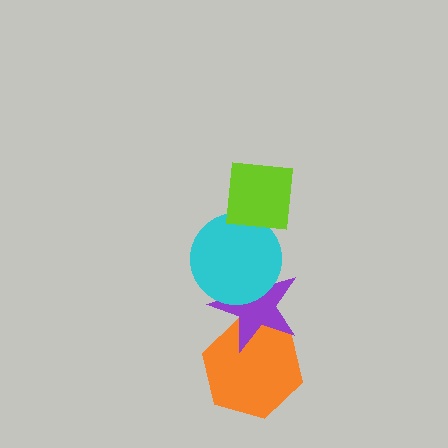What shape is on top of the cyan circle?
The lime square is on top of the cyan circle.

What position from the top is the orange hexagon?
The orange hexagon is 4th from the top.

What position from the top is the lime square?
The lime square is 1st from the top.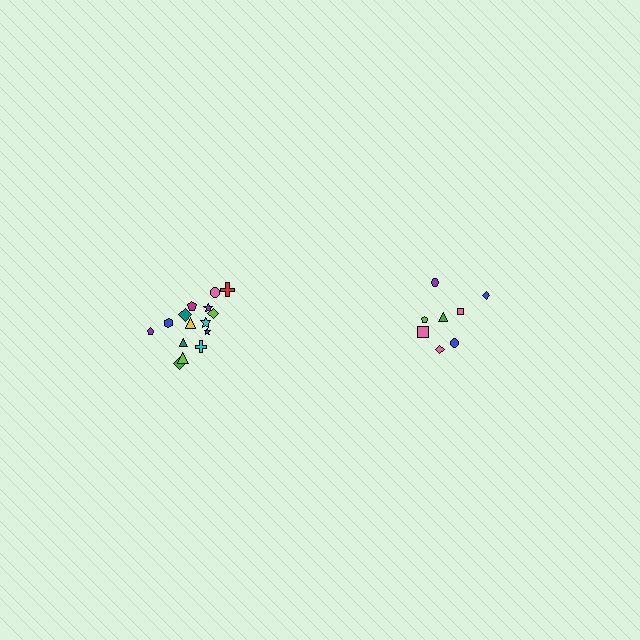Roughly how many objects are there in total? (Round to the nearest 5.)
Roughly 25 objects in total.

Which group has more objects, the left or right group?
The left group.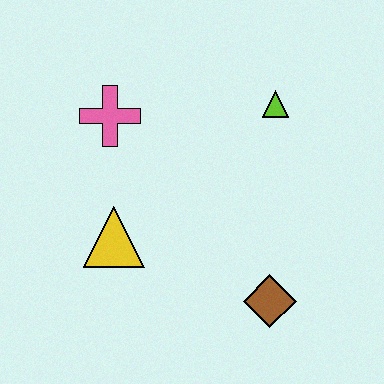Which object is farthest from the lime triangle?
The yellow triangle is farthest from the lime triangle.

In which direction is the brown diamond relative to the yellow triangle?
The brown diamond is to the right of the yellow triangle.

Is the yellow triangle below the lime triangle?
Yes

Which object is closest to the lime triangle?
The pink cross is closest to the lime triangle.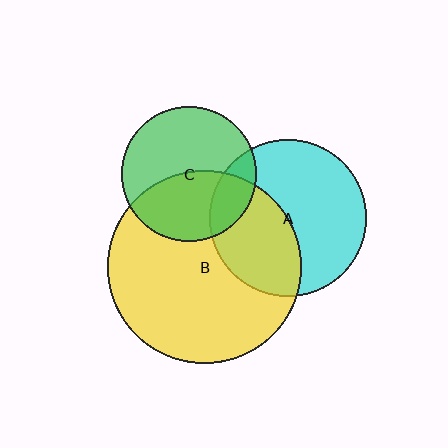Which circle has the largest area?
Circle B (yellow).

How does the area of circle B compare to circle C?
Approximately 2.0 times.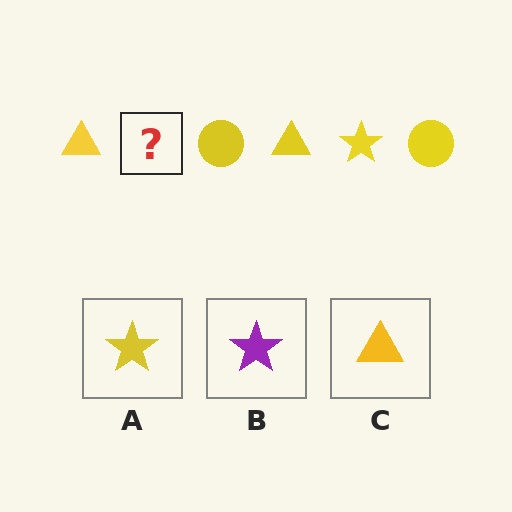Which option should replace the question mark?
Option A.